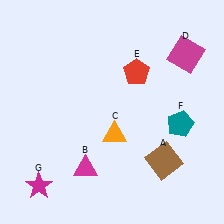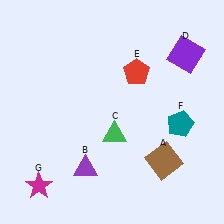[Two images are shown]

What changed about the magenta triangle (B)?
In Image 1, B is magenta. In Image 2, it changed to purple.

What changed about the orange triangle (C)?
In Image 1, C is orange. In Image 2, it changed to green.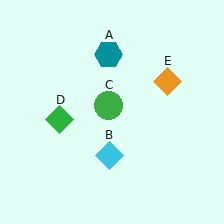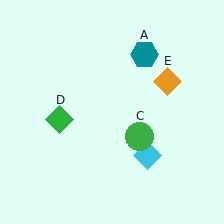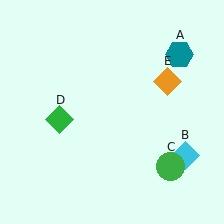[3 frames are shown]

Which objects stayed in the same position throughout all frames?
Green diamond (object D) and orange diamond (object E) remained stationary.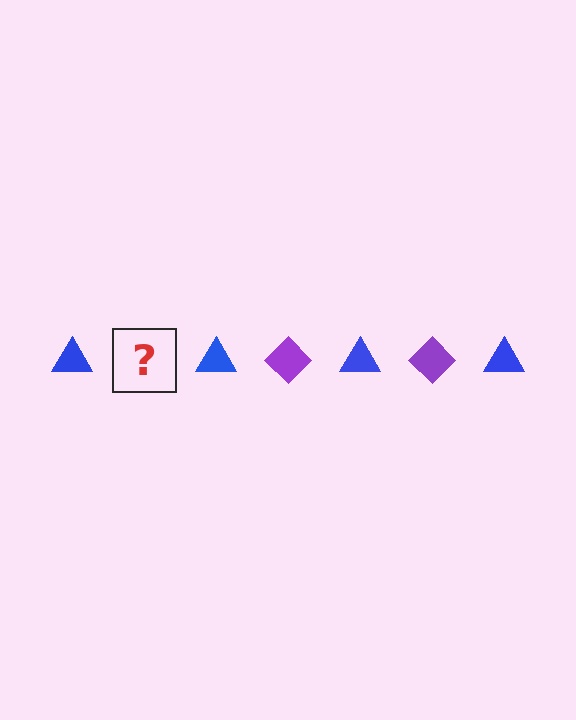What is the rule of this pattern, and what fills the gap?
The rule is that the pattern alternates between blue triangle and purple diamond. The gap should be filled with a purple diamond.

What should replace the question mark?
The question mark should be replaced with a purple diamond.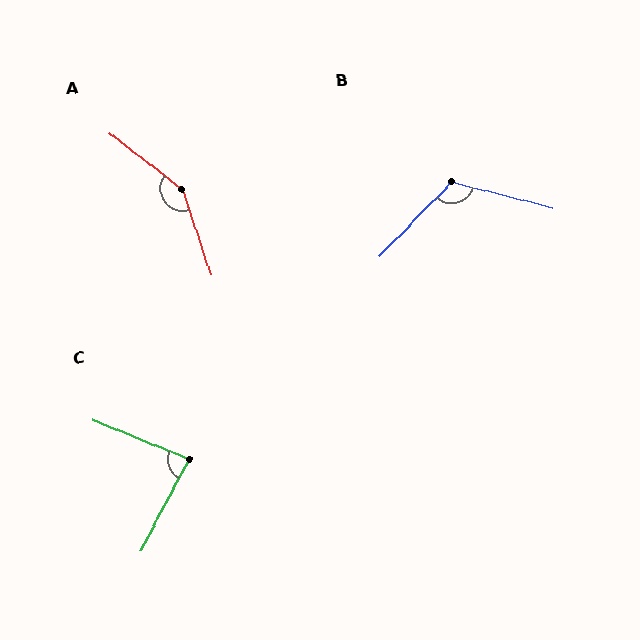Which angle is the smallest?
C, at approximately 84 degrees.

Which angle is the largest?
A, at approximately 146 degrees.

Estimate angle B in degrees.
Approximately 120 degrees.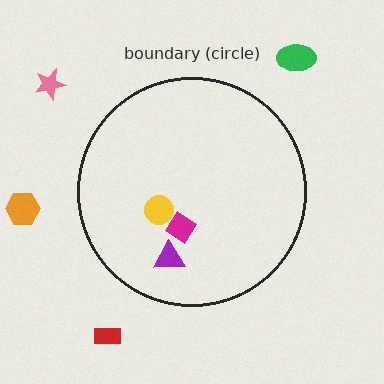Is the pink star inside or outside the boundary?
Outside.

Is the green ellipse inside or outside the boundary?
Outside.